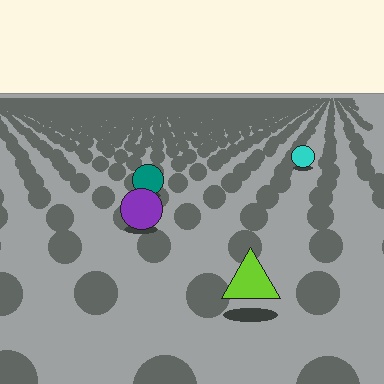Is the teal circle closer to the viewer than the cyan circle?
Yes. The teal circle is closer — you can tell from the texture gradient: the ground texture is coarser near it.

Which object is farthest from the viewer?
The cyan circle is farthest from the viewer. It appears smaller and the ground texture around it is denser.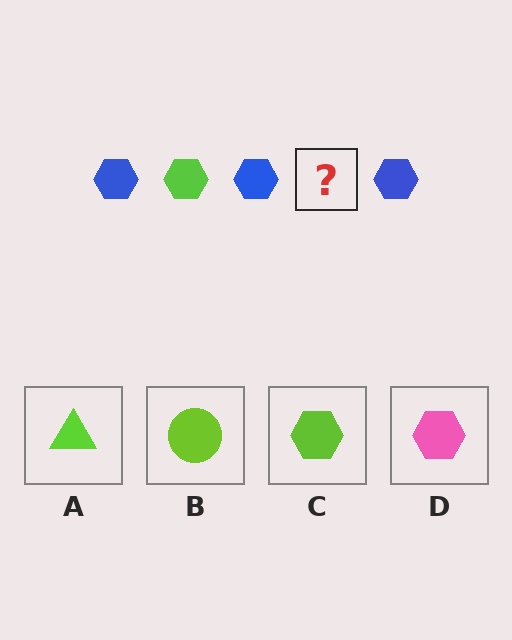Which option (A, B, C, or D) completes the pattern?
C.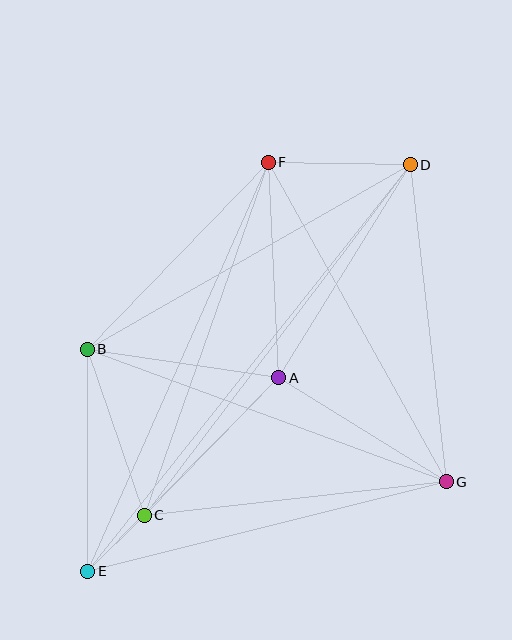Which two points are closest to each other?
Points C and E are closest to each other.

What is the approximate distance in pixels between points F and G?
The distance between F and G is approximately 366 pixels.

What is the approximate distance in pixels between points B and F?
The distance between B and F is approximately 260 pixels.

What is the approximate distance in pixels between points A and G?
The distance between A and G is approximately 197 pixels.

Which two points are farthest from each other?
Points D and E are farthest from each other.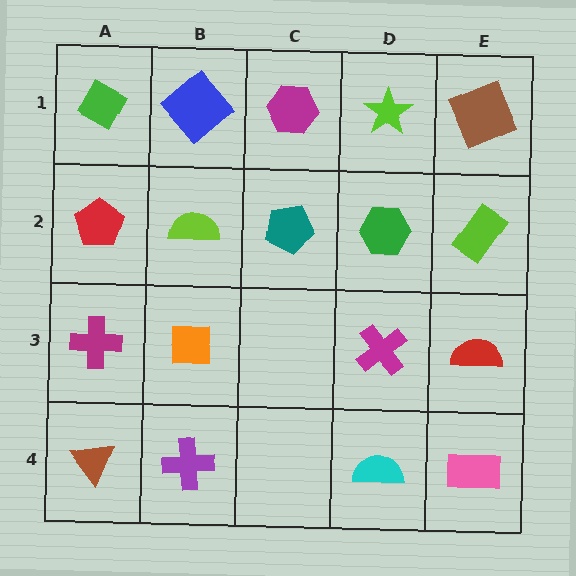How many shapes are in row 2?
5 shapes.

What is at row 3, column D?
A magenta cross.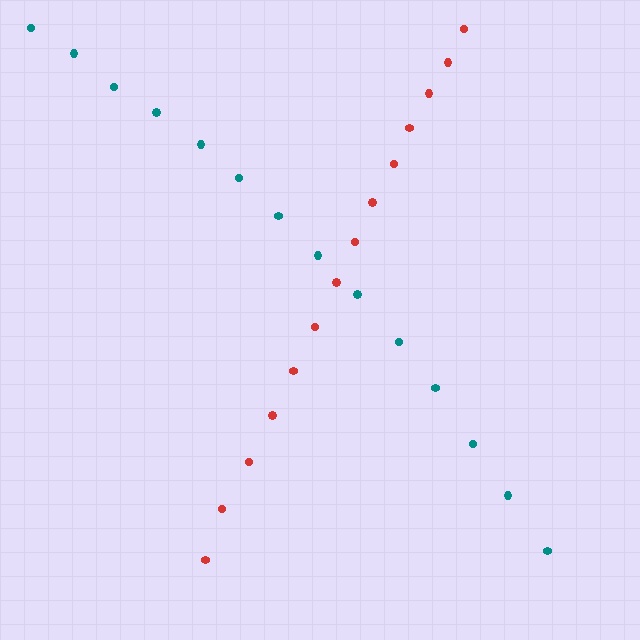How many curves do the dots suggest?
There are 2 distinct paths.